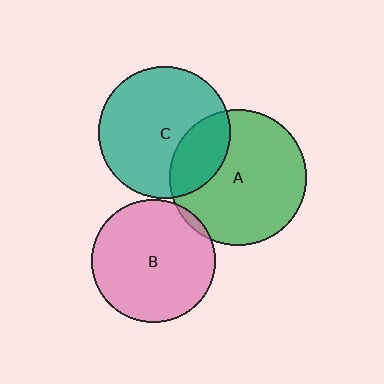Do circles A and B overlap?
Yes.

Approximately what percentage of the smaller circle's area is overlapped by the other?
Approximately 5%.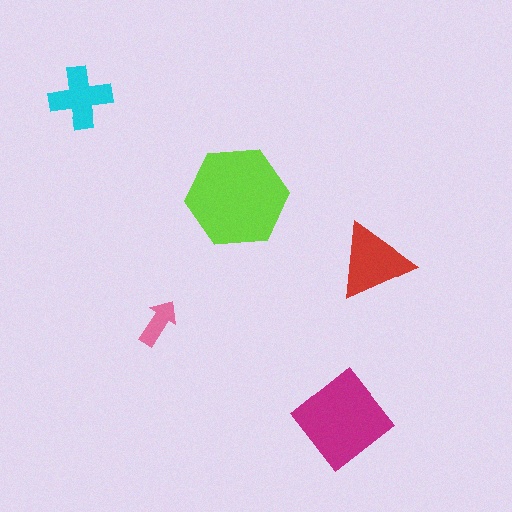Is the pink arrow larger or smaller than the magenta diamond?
Smaller.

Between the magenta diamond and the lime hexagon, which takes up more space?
The lime hexagon.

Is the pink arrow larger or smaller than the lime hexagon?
Smaller.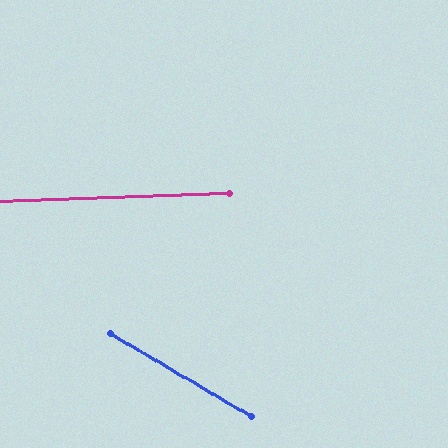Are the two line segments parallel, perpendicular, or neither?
Neither parallel nor perpendicular — they differ by about 33°.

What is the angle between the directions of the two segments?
Approximately 33 degrees.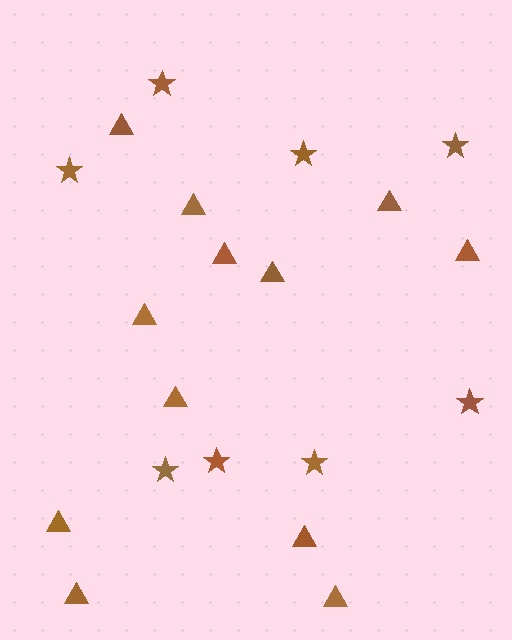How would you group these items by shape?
There are 2 groups: one group of stars (8) and one group of triangles (12).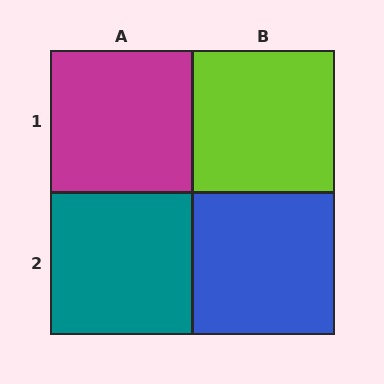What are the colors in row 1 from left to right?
Magenta, lime.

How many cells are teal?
1 cell is teal.